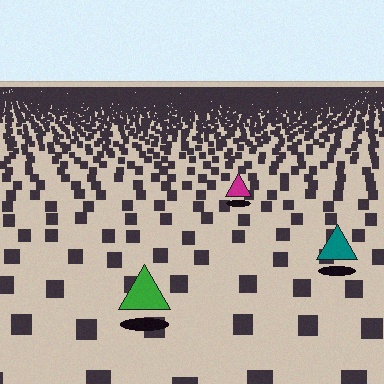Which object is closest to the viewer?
The green triangle is closest. The texture marks near it are larger and more spread out.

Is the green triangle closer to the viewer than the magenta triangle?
Yes. The green triangle is closer — you can tell from the texture gradient: the ground texture is coarser near it.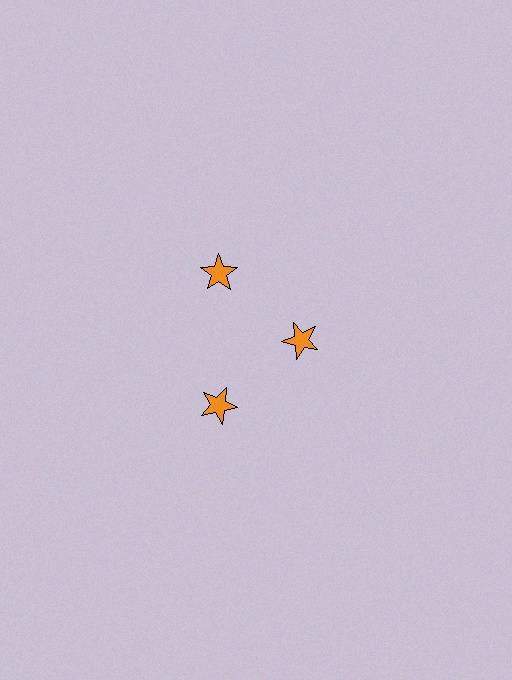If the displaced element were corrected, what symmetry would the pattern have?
It would have 3-fold rotational symmetry — the pattern would map onto itself every 120 degrees.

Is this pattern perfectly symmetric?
No. The 3 orange stars are arranged in a ring, but one element near the 3 o'clock position is pulled inward toward the center, breaking the 3-fold rotational symmetry.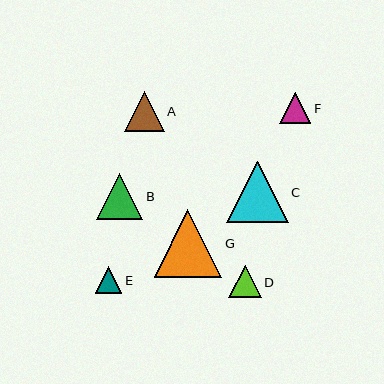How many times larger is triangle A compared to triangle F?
Triangle A is approximately 1.3 times the size of triangle F.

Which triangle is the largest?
Triangle G is the largest with a size of approximately 67 pixels.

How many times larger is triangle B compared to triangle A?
Triangle B is approximately 1.2 times the size of triangle A.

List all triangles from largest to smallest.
From largest to smallest: G, C, B, A, D, F, E.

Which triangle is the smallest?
Triangle E is the smallest with a size of approximately 27 pixels.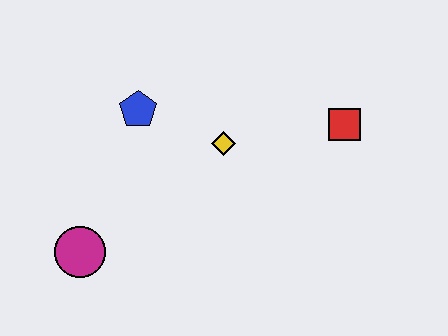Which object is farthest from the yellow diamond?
The magenta circle is farthest from the yellow diamond.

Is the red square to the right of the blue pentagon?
Yes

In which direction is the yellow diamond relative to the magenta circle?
The yellow diamond is to the right of the magenta circle.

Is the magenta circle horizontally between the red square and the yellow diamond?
No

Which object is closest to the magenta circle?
The blue pentagon is closest to the magenta circle.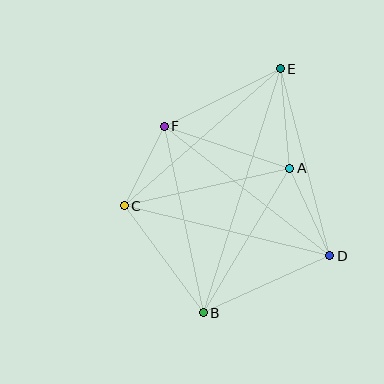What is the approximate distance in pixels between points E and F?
The distance between E and F is approximately 129 pixels.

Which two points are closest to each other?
Points C and F are closest to each other.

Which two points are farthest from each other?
Points B and E are farthest from each other.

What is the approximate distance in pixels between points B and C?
The distance between B and C is approximately 133 pixels.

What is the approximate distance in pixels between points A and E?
The distance between A and E is approximately 100 pixels.